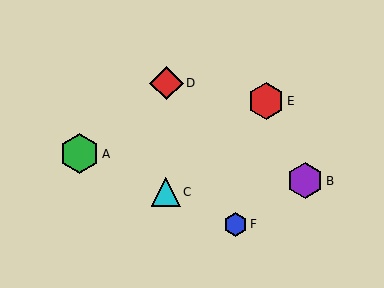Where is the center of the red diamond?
The center of the red diamond is at (166, 83).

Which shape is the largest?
The green hexagon (labeled A) is the largest.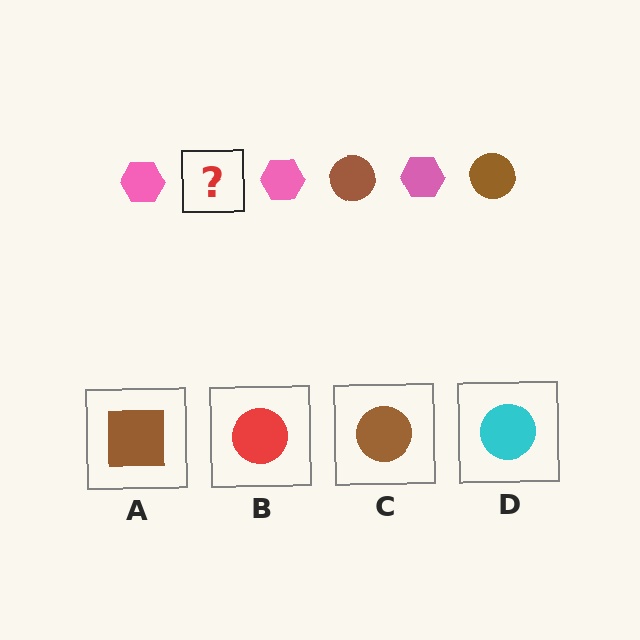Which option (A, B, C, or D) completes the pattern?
C.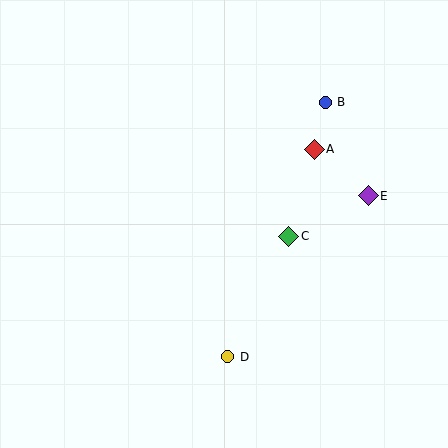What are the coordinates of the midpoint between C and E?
The midpoint between C and E is at (328, 216).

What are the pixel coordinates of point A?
Point A is at (314, 149).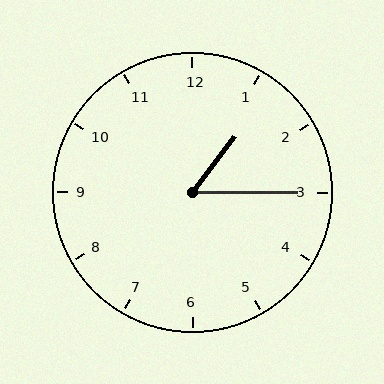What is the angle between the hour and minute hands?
Approximately 52 degrees.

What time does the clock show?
1:15.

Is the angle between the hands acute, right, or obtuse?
It is acute.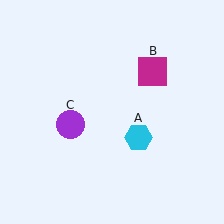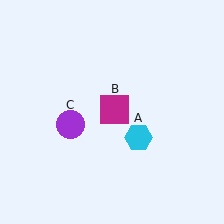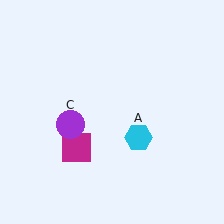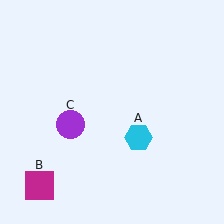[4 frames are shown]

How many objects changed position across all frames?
1 object changed position: magenta square (object B).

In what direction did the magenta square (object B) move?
The magenta square (object B) moved down and to the left.